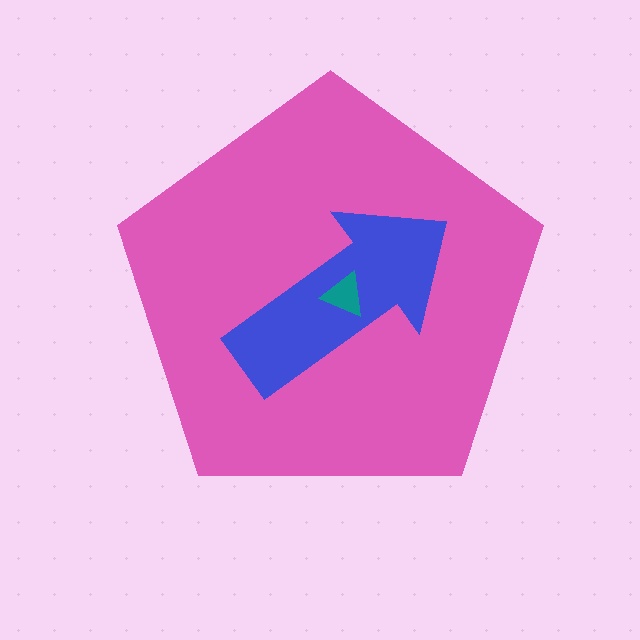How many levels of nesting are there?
3.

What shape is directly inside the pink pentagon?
The blue arrow.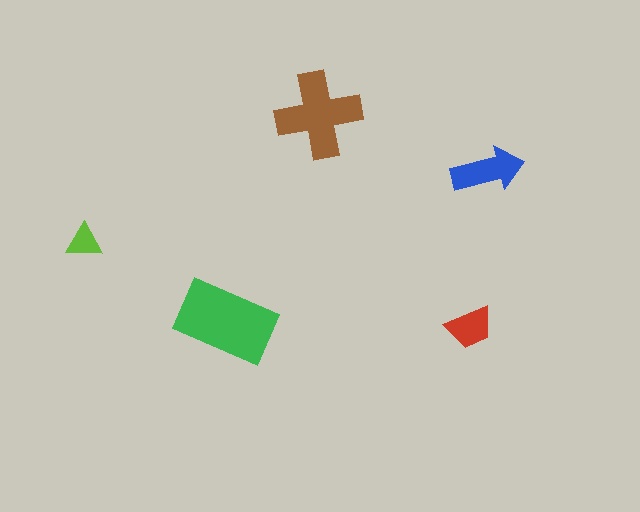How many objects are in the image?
There are 5 objects in the image.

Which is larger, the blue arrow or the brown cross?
The brown cross.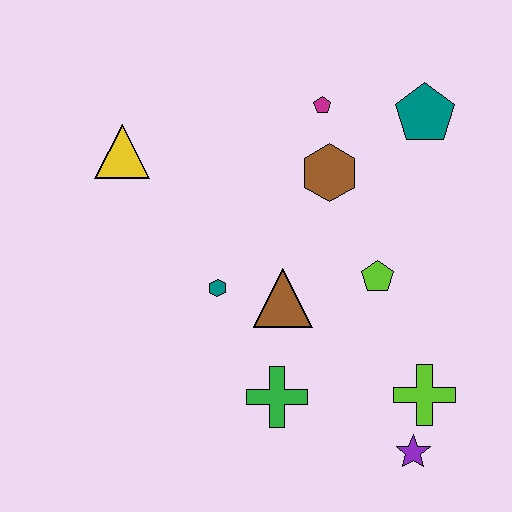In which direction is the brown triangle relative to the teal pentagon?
The brown triangle is below the teal pentagon.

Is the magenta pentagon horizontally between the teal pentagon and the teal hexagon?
Yes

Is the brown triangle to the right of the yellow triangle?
Yes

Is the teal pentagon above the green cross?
Yes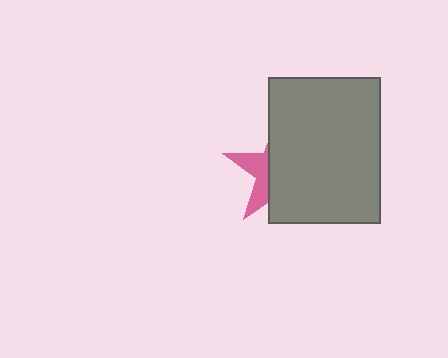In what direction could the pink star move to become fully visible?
The pink star could move left. That would shift it out from behind the gray rectangle entirely.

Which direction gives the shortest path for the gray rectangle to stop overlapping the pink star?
Moving right gives the shortest separation.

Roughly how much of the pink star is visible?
A small part of it is visible (roughly 30%).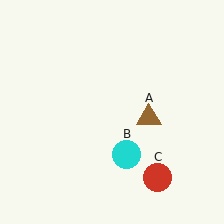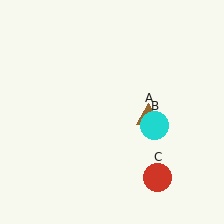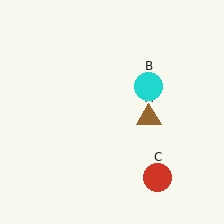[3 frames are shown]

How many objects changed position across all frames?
1 object changed position: cyan circle (object B).